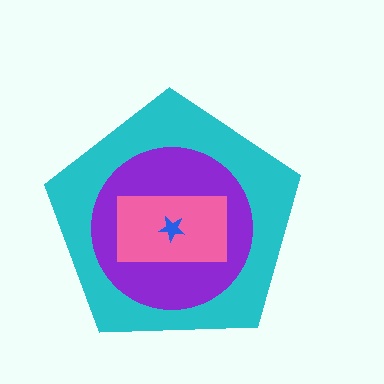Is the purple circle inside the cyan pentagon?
Yes.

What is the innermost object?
The blue star.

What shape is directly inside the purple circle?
The pink rectangle.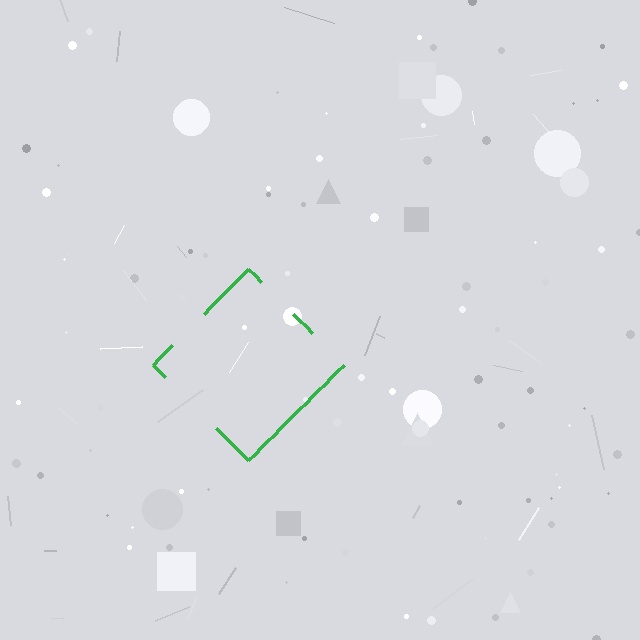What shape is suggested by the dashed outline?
The dashed outline suggests a diamond.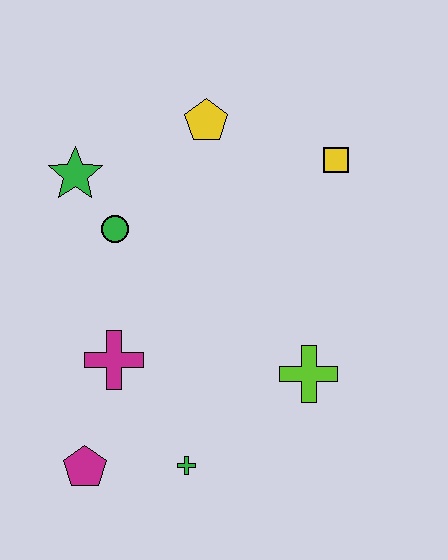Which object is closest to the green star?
The green circle is closest to the green star.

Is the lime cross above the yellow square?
No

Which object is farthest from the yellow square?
The magenta pentagon is farthest from the yellow square.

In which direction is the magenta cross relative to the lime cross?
The magenta cross is to the left of the lime cross.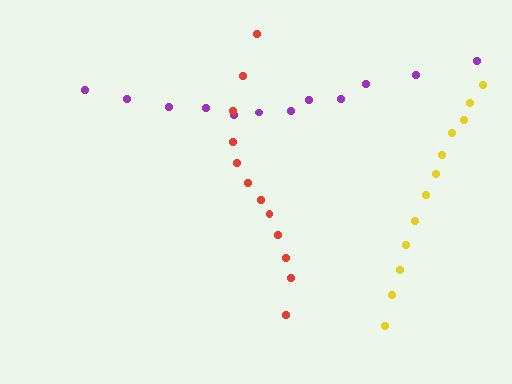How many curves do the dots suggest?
There are 3 distinct paths.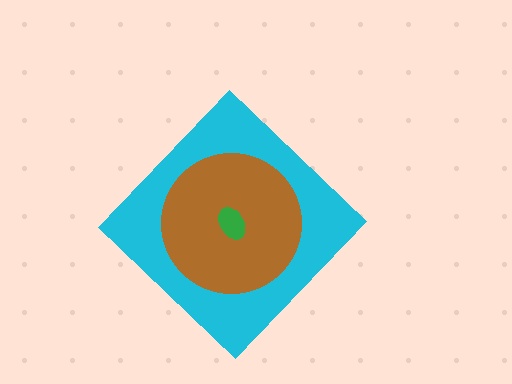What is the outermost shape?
The cyan diamond.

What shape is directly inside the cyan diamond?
The brown circle.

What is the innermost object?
The green ellipse.